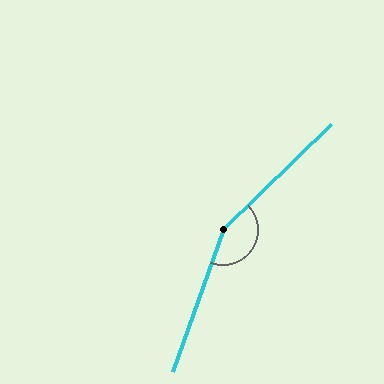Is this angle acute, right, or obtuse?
It is obtuse.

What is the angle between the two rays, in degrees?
Approximately 154 degrees.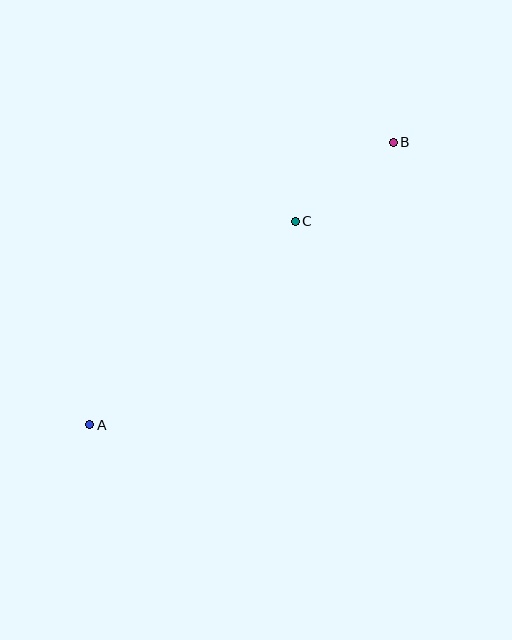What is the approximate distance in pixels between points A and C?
The distance between A and C is approximately 289 pixels.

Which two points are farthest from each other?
Points A and B are farthest from each other.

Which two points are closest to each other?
Points B and C are closest to each other.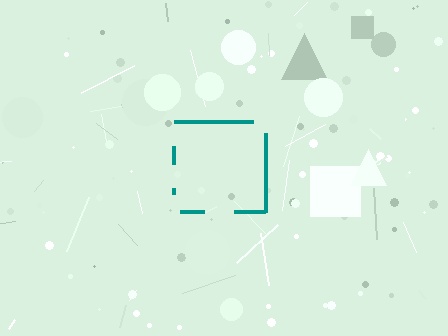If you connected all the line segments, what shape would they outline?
They would outline a square.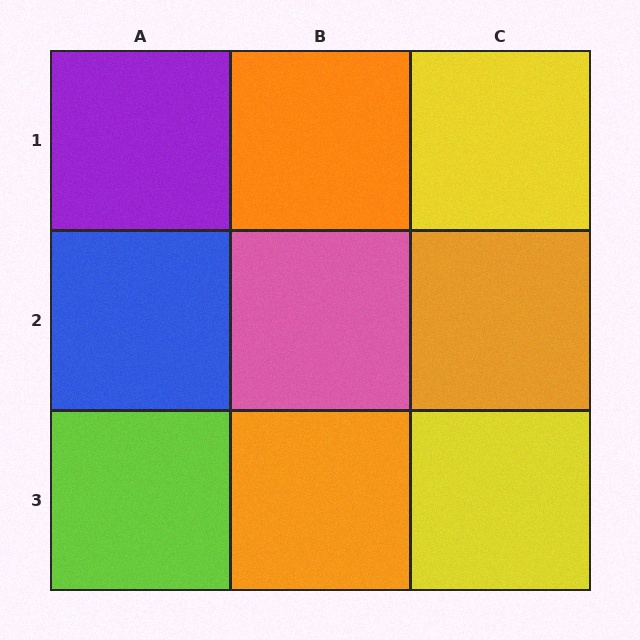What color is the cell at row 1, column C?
Yellow.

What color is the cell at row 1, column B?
Orange.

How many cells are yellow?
2 cells are yellow.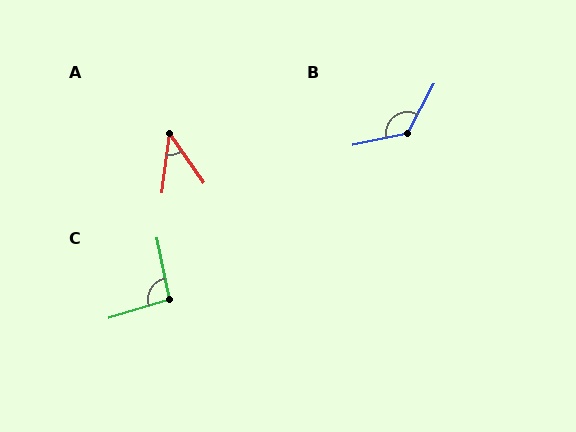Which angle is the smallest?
A, at approximately 42 degrees.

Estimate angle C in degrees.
Approximately 95 degrees.